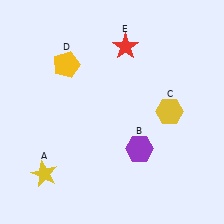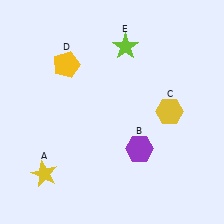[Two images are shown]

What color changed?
The star (E) changed from red in Image 1 to lime in Image 2.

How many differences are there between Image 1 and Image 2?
There is 1 difference between the two images.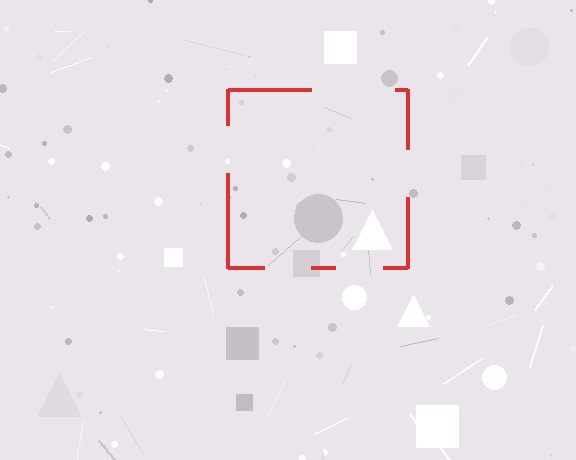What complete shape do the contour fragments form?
The contour fragments form a square.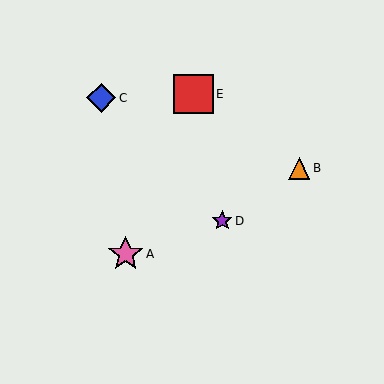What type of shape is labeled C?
Shape C is a blue diamond.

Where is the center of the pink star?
The center of the pink star is at (126, 254).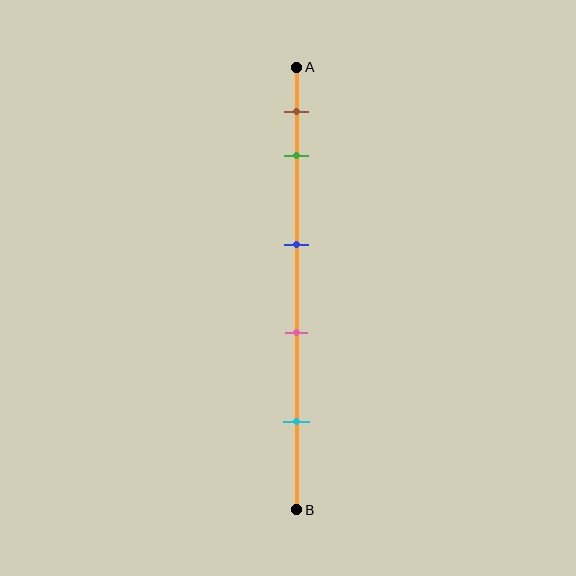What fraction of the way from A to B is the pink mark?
The pink mark is approximately 60% (0.6) of the way from A to B.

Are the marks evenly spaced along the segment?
No, the marks are not evenly spaced.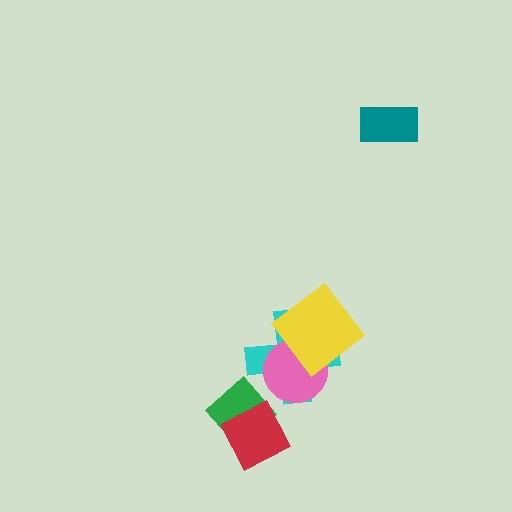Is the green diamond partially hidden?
Yes, it is partially covered by another shape.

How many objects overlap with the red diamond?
1 object overlaps with the red diamond.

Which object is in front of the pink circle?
The yellow diamond is in front of the pink circle.